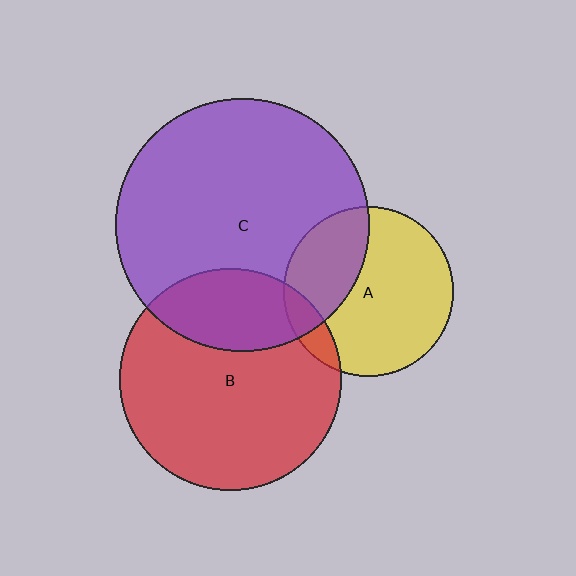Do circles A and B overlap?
Yes.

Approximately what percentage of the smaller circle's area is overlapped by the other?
Approximately 10%.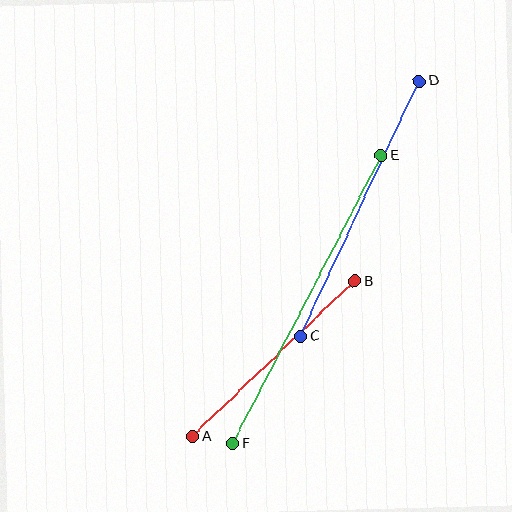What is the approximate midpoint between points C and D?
The midpoint is at approximately (360, 209) pixels.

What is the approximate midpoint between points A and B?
The midpoint is at approximately (273, 359) pixels.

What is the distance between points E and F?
The distance is approximately 324 pixels.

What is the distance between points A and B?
The distance is approximately 224 pixels.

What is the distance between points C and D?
The distance is approximately 281 pixels.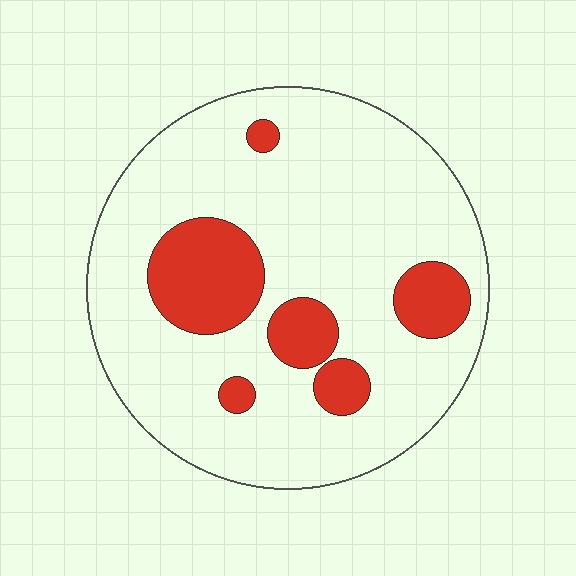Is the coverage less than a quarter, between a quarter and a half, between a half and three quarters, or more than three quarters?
Less than a quarter.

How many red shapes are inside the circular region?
6.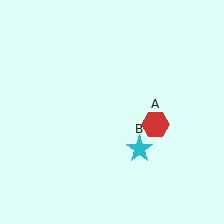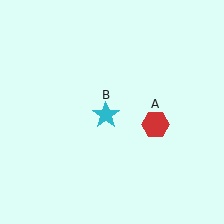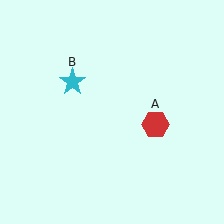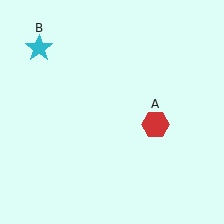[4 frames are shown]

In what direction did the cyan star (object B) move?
The cyan star (object B) moved up and to the left.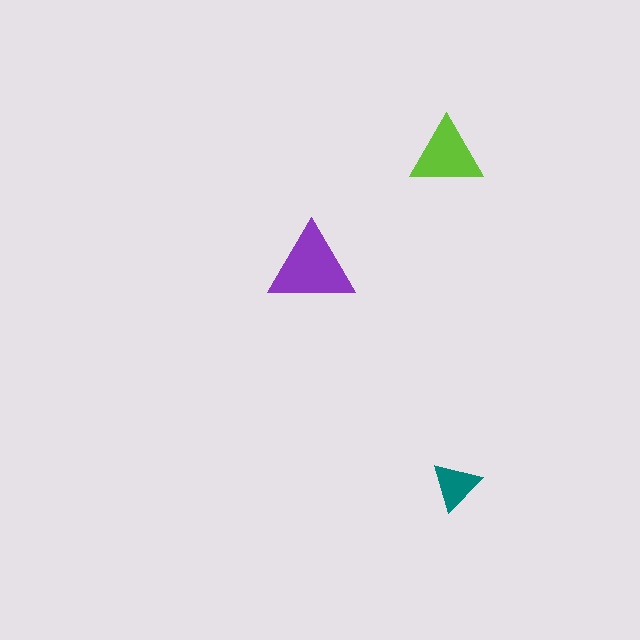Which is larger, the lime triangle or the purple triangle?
The purple one.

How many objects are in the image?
There are 3 objects in the image.